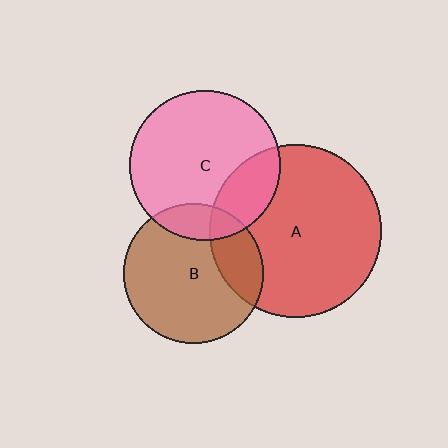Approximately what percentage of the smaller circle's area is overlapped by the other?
Approximately 15%.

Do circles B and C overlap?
Yes.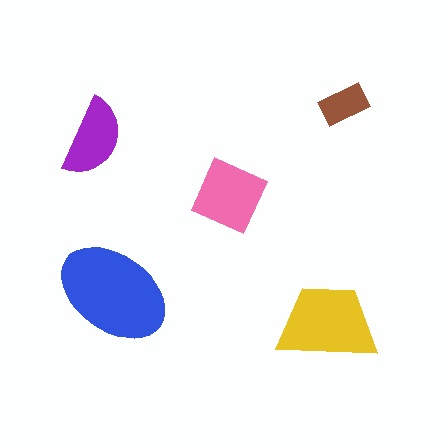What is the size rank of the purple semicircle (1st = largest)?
4th.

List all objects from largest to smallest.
The blue ellipse, the yellow trapezoid, the pink diamond, the purple semicircle, the brown rectangle.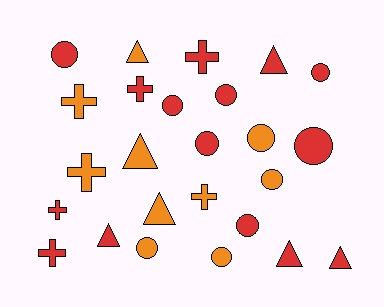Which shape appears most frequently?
Circle, with 11 objects.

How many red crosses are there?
There are 4 red crosses.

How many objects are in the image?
There are 25 objects.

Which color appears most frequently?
Red, with 15 objects.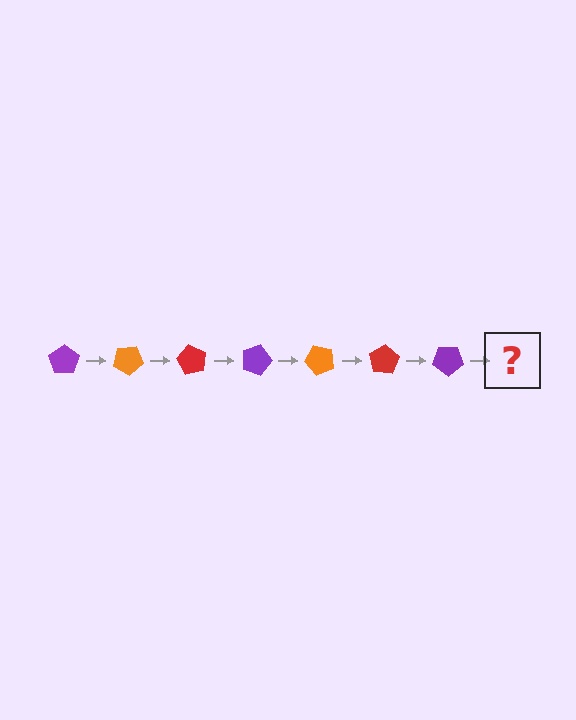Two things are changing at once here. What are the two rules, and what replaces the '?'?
The two rules are that it rotates 30 degrees each step and the color cycles through purple, orange, and red. The '?' should be an orange pentagon, rotated 210 degrees from the start.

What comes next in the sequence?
The next element should be an orange pentagon, rotated 210 degrees from the start.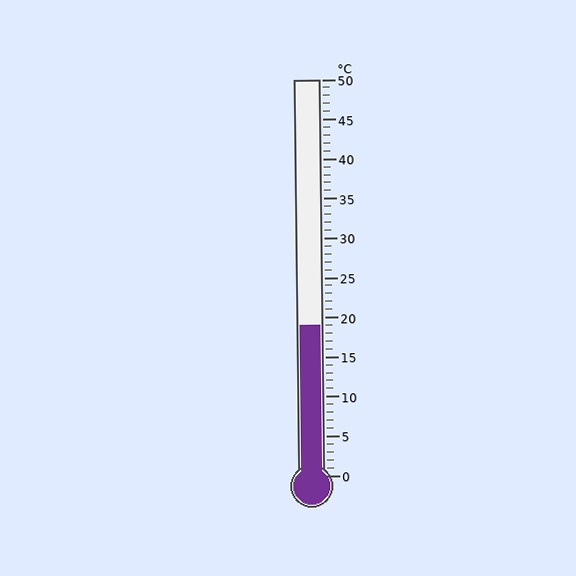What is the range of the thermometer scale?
The thermometer scale ranges from 0°C to 50°C.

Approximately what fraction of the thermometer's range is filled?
The thermometer is filled to approximately 40% of its range.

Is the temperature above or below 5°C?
The temperature is above 5°C.